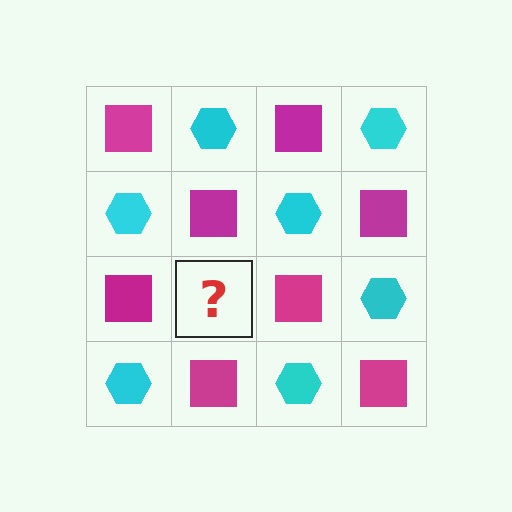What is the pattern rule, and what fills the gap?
The rule is that it alternates magenta square and cyan hexagon in a checkerboard pattern. The gap should be filled with a cyan hexagon.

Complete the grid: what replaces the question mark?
The question mark should be replaced with a cyan hexagon.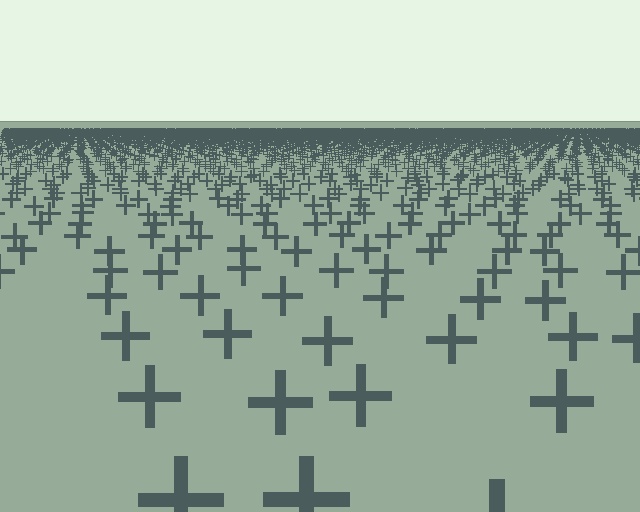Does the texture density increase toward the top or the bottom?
Density increases toward the top.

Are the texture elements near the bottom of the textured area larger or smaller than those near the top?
Larger. Near the bottom, elements are closer to the viewer and appear at a bigger on-screen size.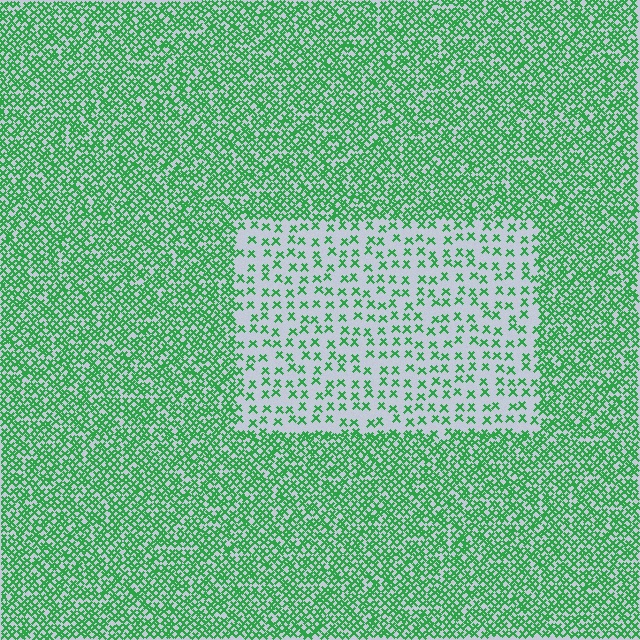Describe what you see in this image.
The image contains small green elements arranged at two different densities. A rectangle-shaped region is visible where the elements are less densely packed than the surrounding area.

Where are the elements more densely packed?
The elements are more densely packed outside the rectangle boundary.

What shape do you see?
I see a rectangle.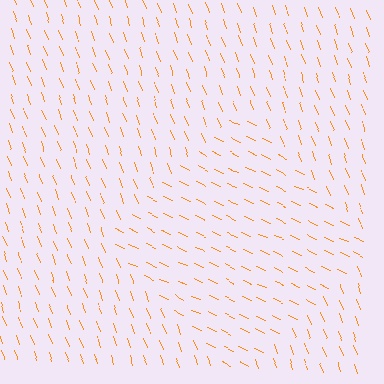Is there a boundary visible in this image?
Yes, there is a texture boundary formed by a change in line orientation.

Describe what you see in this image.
The image is filled with small orange line segments. A diamond region in the image has lines oriented differently from the surrounding lines, creating a visible texture boundary.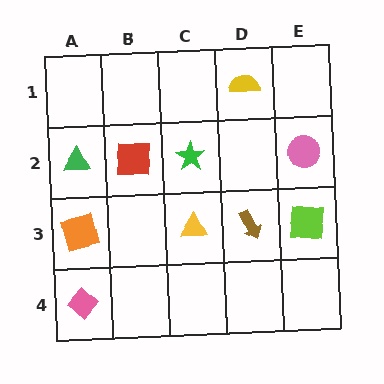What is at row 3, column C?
A yellow triangle.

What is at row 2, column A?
A green triangle.